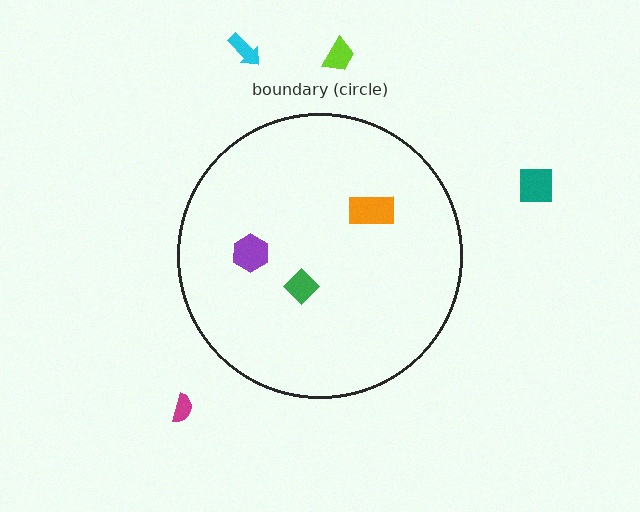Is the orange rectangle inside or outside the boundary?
Inside.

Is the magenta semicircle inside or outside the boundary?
Outside.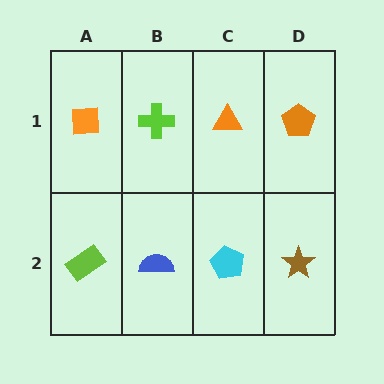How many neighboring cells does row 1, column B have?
3.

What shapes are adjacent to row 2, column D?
An orange pentagon (row 1, column D), a cyan pentagon (row 2, column C).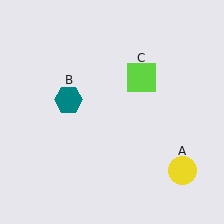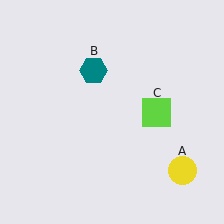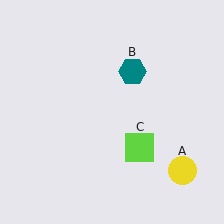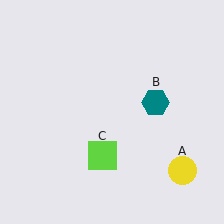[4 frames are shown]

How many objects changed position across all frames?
2 objects changed position: teal hexagon (object B), lime square (object C).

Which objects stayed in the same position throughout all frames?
Yellow circle (object A) remained stationary.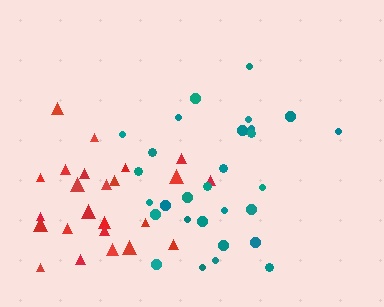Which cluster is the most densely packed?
Red.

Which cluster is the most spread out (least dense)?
Teal.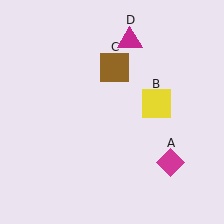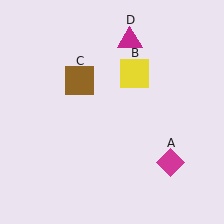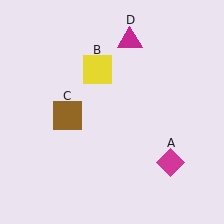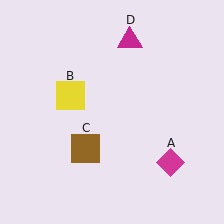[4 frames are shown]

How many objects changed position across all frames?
2 objects changed position: yellow square (object B), brown square (object C).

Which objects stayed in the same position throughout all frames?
Magenta diamond (object A) and magenta triangle (object D) remained stationary.